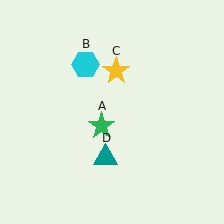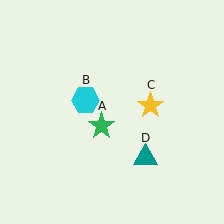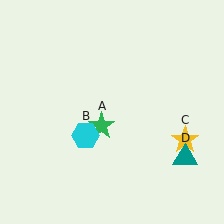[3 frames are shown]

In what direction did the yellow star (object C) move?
The yellow star (object C) moved down and to the right.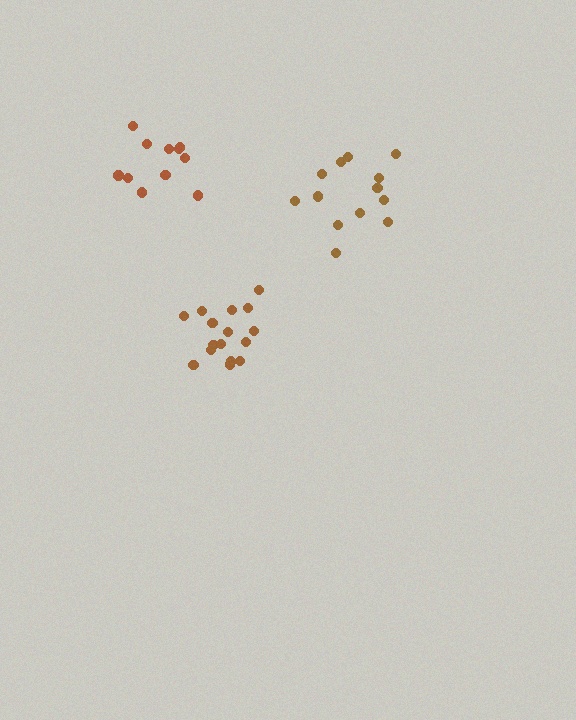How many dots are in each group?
Group 1: 16 dots, Group 2: 11 dots, Group 3: 13 dots (40 total).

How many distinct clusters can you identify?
There are 3 distinct clusters.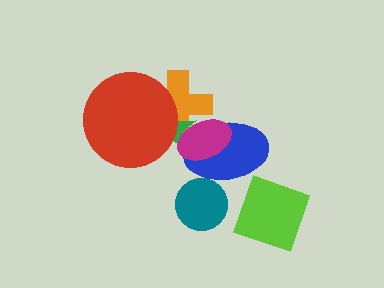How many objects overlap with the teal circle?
1 object overlaps with the teal circle.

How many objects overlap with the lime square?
0 objects overlap with the lime square.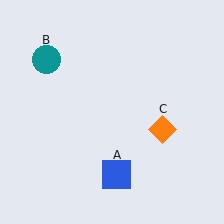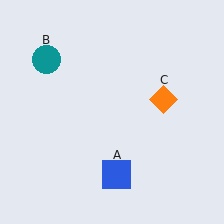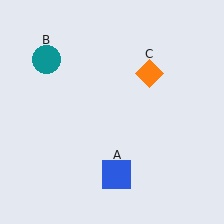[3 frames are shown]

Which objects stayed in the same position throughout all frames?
Blue square (object A) and teal circle (object B) remained stationary.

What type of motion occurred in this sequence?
The orange diamond (object C) rotated counterclockwise around the center of the scene.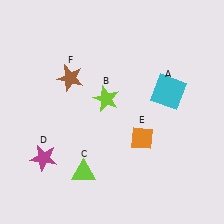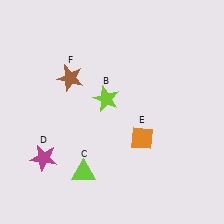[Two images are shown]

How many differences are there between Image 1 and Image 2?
There is 1 difference between the two images.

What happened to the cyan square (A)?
The cyan square (A) was removed in Image 2. It was in the top-right area of Image 1.